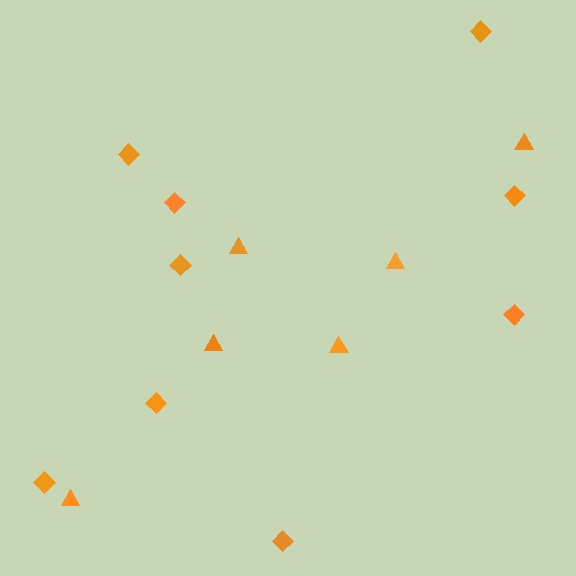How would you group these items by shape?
There are 2 groups: one group of diamonds (9) and one group of triangles (6).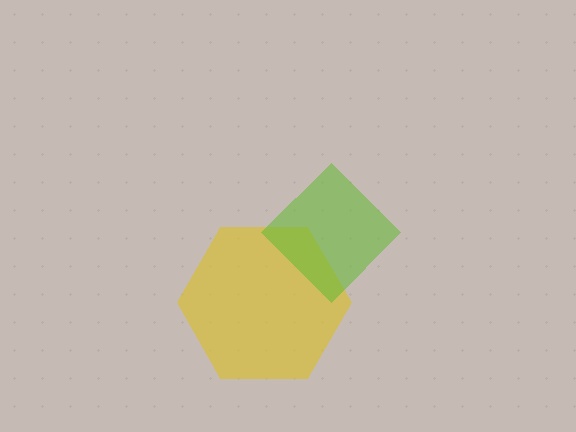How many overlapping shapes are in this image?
There are 2 overlapping shapes in the image.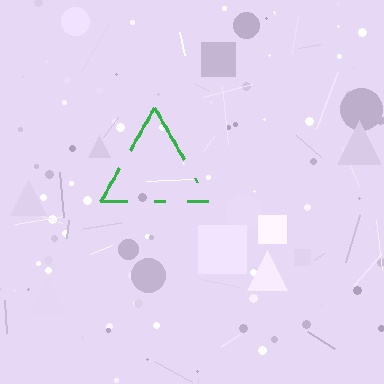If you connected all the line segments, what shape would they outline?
They would outline a triangle.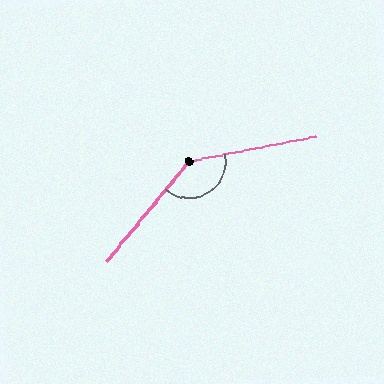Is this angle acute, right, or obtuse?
It is obtuse.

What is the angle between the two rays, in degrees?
Approximately 140 degrees.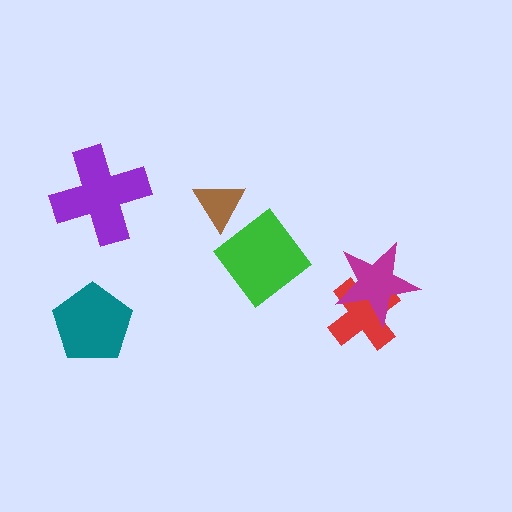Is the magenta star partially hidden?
No, no other shape covers it.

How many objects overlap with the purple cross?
0 objects overlap with the purple cross.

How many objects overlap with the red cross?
1 object overlaps with the red cross.